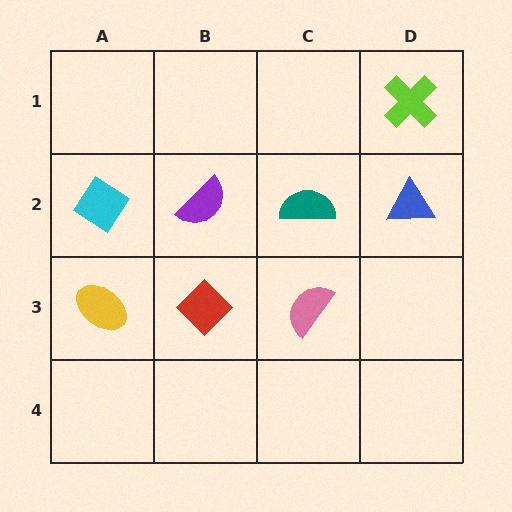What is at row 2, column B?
A purple semicircle.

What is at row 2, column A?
A cyan diamond.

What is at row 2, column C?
A teal semicircle.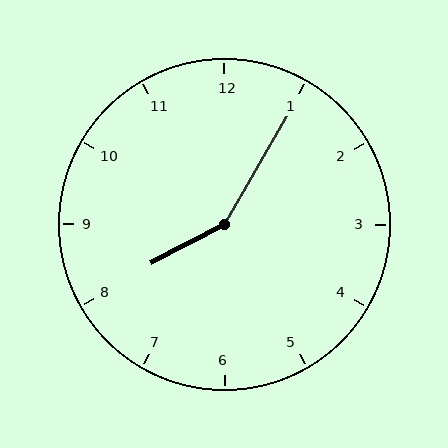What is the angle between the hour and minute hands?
Approximately 148 degrees.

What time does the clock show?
8:05.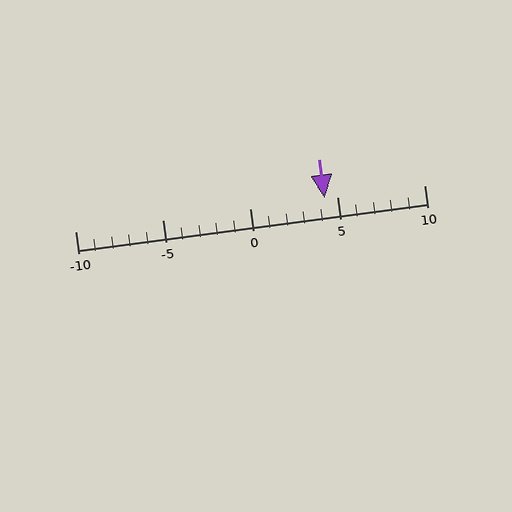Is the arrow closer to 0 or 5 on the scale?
The arrow is closer to 5.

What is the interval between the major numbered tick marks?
The major tick marks are spaced 5 units apart.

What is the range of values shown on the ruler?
The ruler shows values from -10 to 10.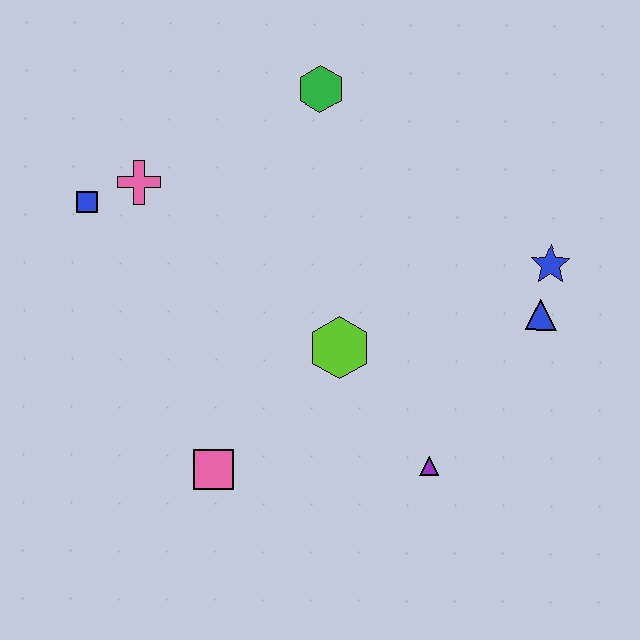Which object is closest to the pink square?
The lime hexagon is closest to the pink square.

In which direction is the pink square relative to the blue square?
The pink square is below the blue square.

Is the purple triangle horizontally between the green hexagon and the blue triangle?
Yes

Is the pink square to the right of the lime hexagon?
No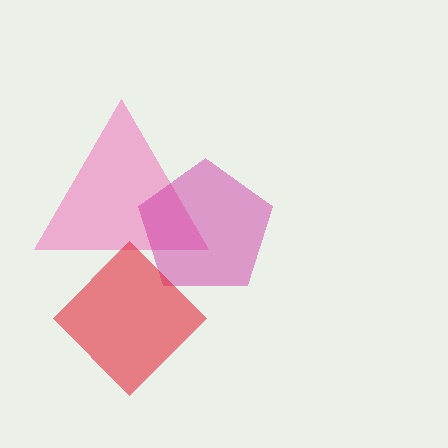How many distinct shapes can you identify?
There are 3 distinct shapes: a pink triangle, a magenta pentagon, a red diamond.